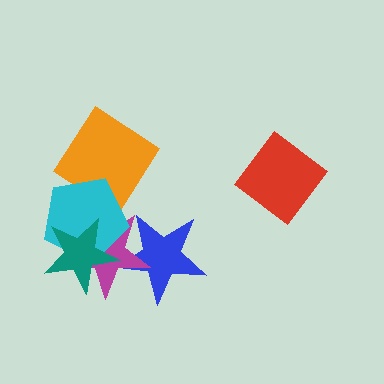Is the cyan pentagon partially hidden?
Yes, it is partially covered by another shape.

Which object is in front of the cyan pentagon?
The teal star is in front of the cyan pentagon.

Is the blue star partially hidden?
Yes, it is partially covered by another shape.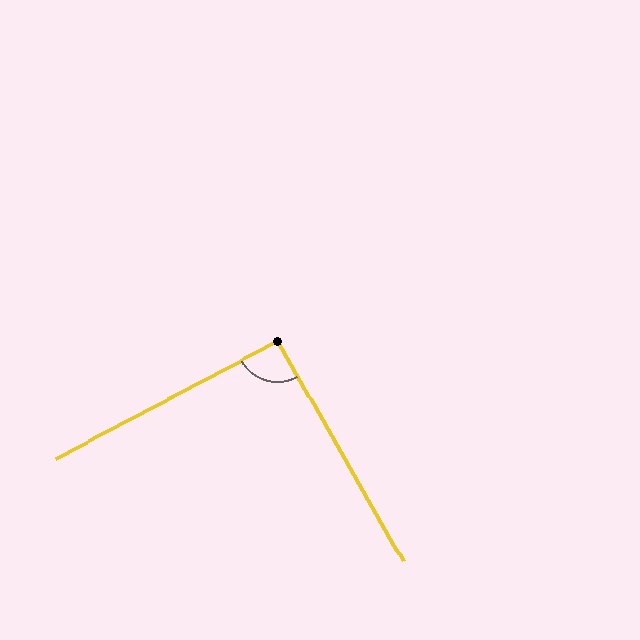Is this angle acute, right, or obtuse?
It is approximately a right angle.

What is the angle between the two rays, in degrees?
Approximately 92 degrees.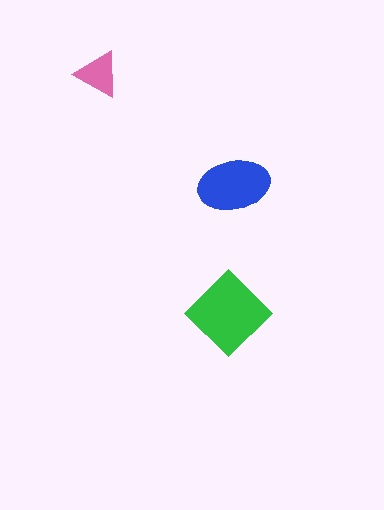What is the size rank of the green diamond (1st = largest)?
1st.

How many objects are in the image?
There are 3 objects in the image.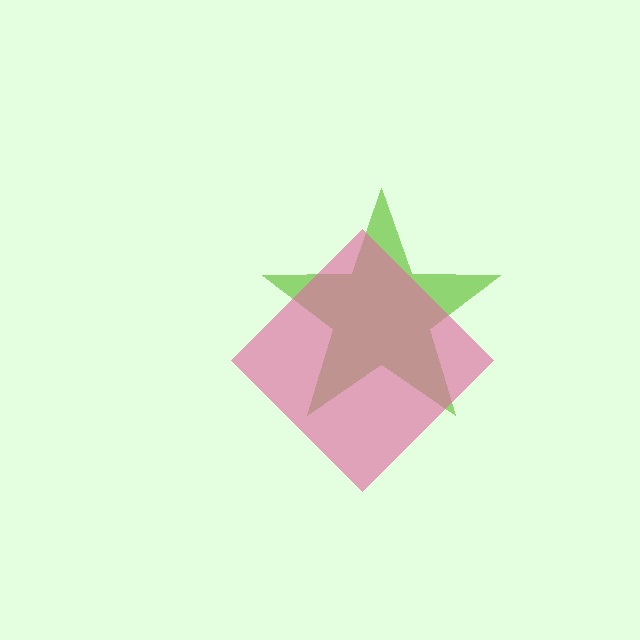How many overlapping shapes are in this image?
There are 2 overlapping shapes in the image.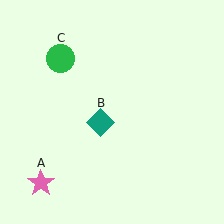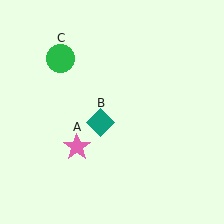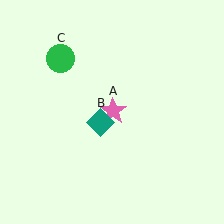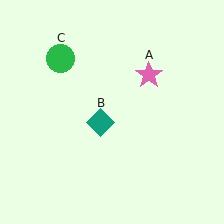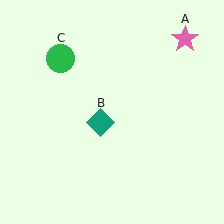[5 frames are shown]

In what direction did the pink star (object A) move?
The pink star (object A) moved up and to the right.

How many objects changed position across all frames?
1 object changed position: pink star (object A).